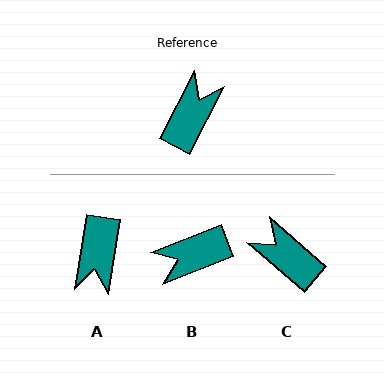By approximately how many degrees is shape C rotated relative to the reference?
Approximately 77 degrees counter-clockwise.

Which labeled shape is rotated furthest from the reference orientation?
A, about 162 degrees away.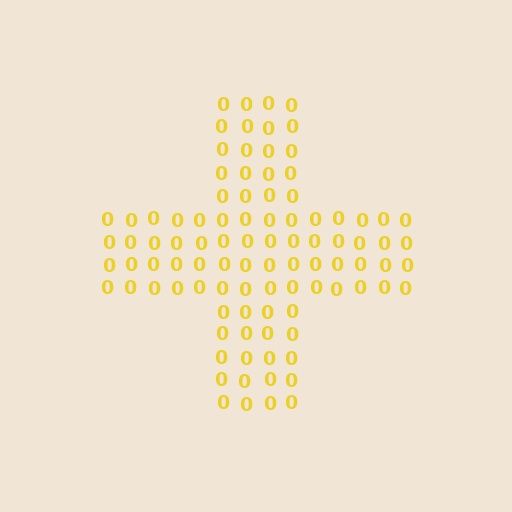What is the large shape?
The large shape is a cross.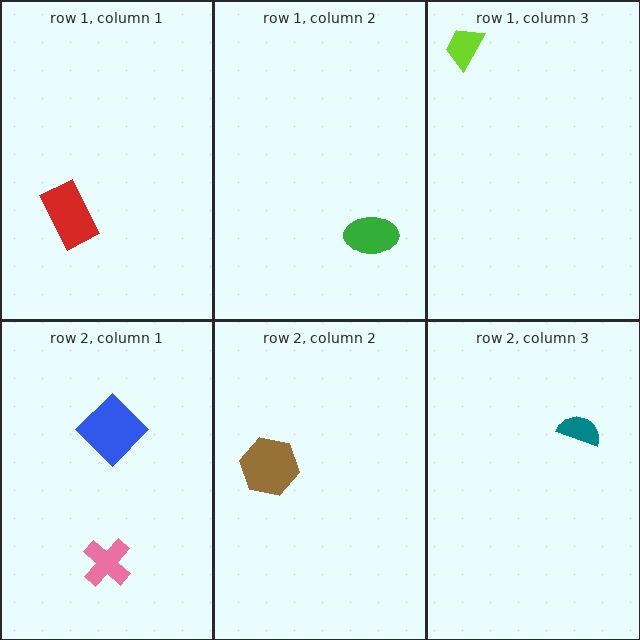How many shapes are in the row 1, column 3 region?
1.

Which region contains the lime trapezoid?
The row 1, column 3 region.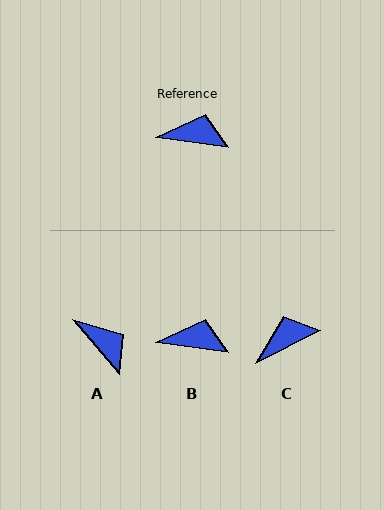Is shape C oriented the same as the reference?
No, it is off by about 34 degrees.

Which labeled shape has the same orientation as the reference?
B.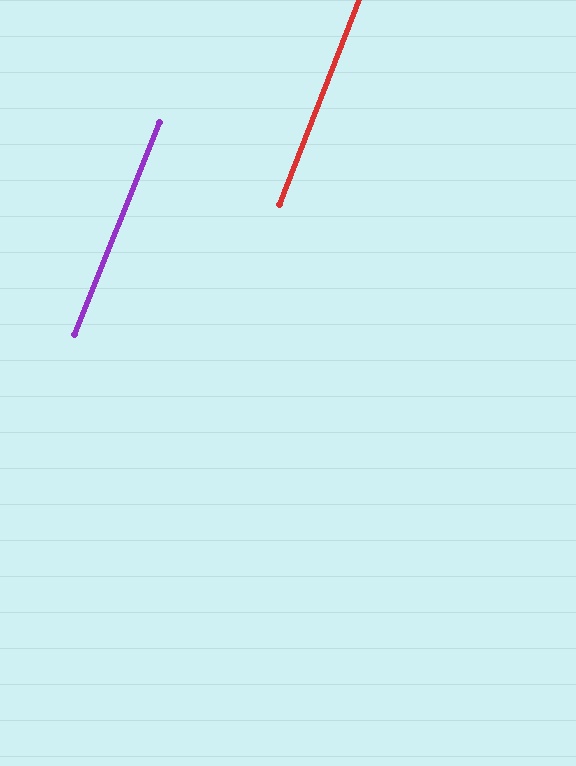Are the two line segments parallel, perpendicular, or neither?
Parallel — their directions differ by only 0.5°.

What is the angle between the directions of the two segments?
Approximately 0 degrees.